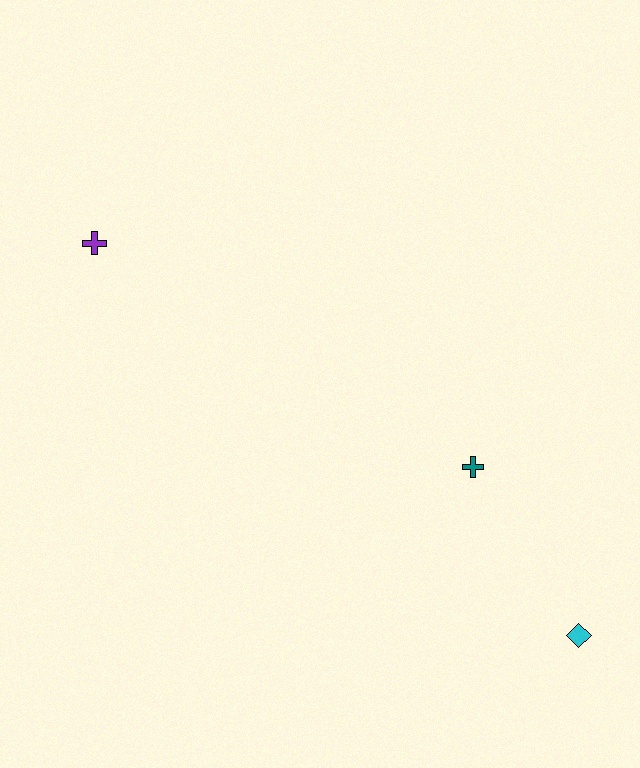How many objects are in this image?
There are 3 objects.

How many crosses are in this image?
There are 2 crosses.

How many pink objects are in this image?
There are no pink objects.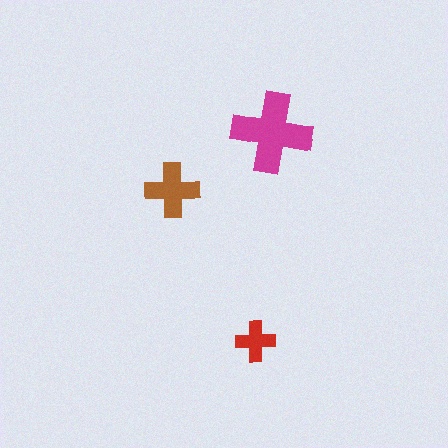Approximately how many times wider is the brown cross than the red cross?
About 1.5 times wider.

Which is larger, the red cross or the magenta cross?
The magenta one.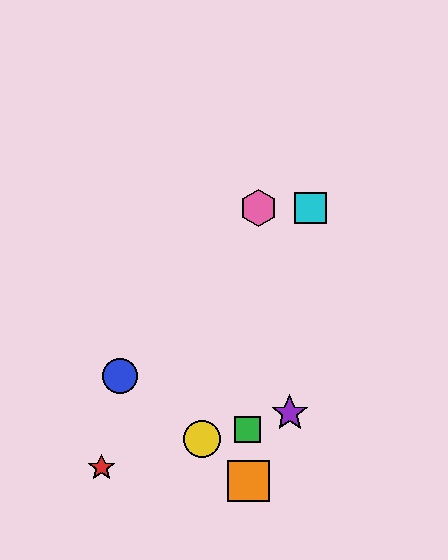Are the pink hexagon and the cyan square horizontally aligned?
Yes, both are at y≈208.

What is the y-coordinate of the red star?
The red star is at y≈468.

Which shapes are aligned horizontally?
The cyan square, the pink hexagon are aligned horizontally.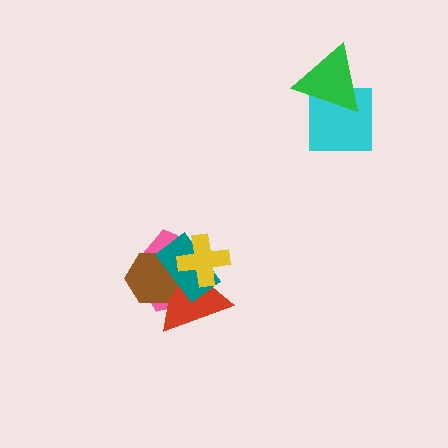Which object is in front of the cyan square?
The green triangle is in front of the cyan square.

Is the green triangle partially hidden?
No, no other shape covers it.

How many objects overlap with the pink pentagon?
4 objects overlap with the pink pentagon.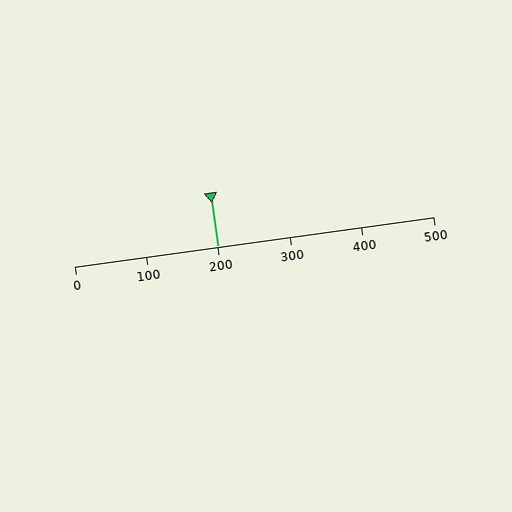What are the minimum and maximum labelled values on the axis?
The axis runs from 0 to 500.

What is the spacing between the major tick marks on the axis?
The major ticks are spaced 100 apart.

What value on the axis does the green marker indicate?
The marker indicates approximately 200.